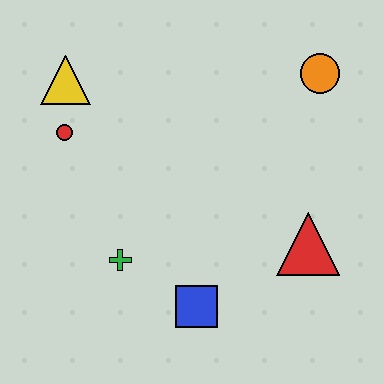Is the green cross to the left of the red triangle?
Yes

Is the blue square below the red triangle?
Yes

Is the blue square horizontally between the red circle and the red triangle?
Yes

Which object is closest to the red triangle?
The blue square is closest to the red triangle.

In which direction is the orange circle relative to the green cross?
The orange circle is to the right of the green cross.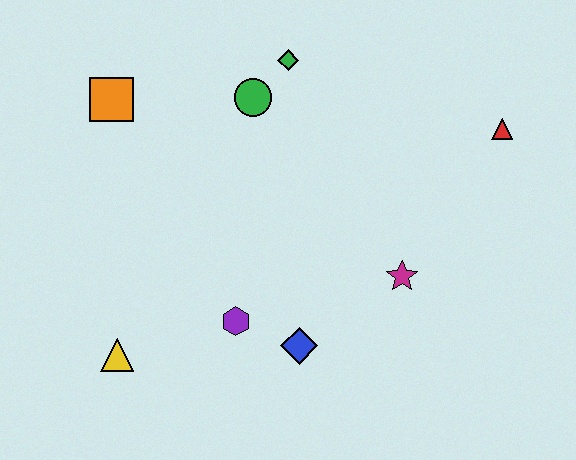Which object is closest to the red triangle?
The magenta star is closest to the red triangle.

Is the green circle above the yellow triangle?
Yes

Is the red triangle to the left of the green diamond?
No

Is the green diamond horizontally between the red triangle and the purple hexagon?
Yes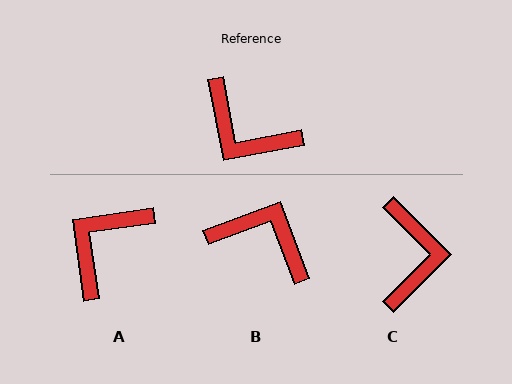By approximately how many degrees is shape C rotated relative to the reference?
Approximately 124 degrees counter-clockwise.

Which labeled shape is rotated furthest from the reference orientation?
B, about 170 degrees away.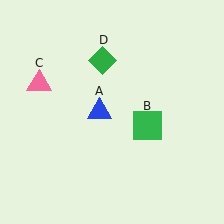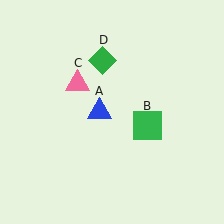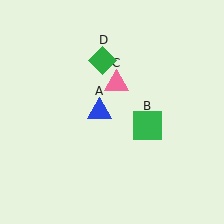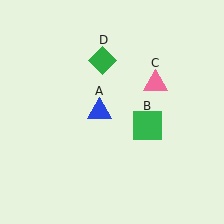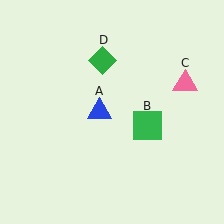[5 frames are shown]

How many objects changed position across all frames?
1 object changed position: pink triangle (object C).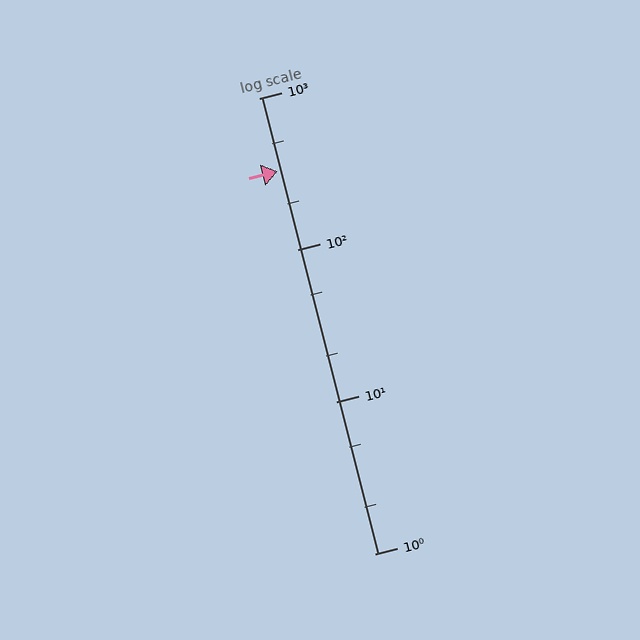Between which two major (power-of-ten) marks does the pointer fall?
The pointer is between 100 and 1000.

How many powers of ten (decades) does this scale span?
The scale spans 3 decades, from 1 to 1000.